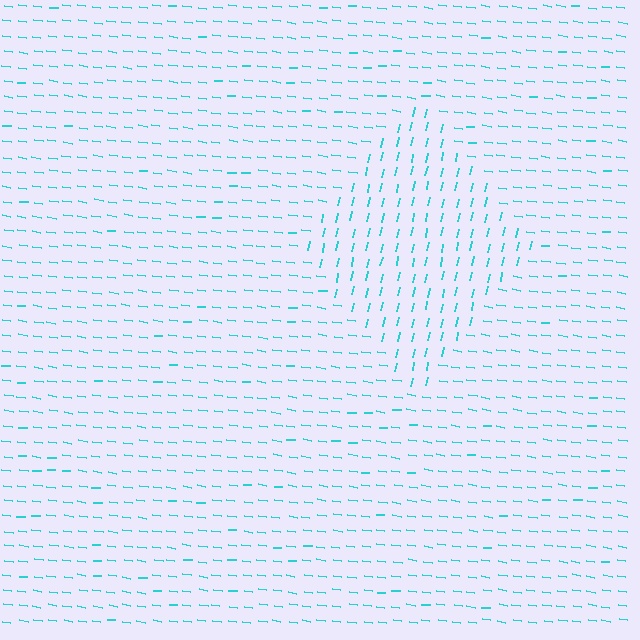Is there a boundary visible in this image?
Yes, there is a texture boundary formed by a change in line orientation.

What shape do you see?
I see a diamond.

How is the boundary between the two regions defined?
The boundary is defined purely by a change in line orientation (approximately 84 degrees difference). All lines are the same color and thickness.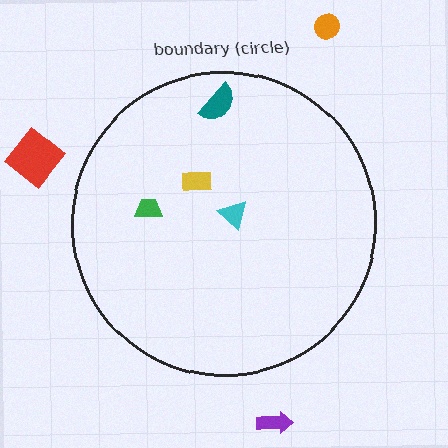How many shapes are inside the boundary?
4 inside, 3 outside.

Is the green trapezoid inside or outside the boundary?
Inside.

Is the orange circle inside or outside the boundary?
Outside.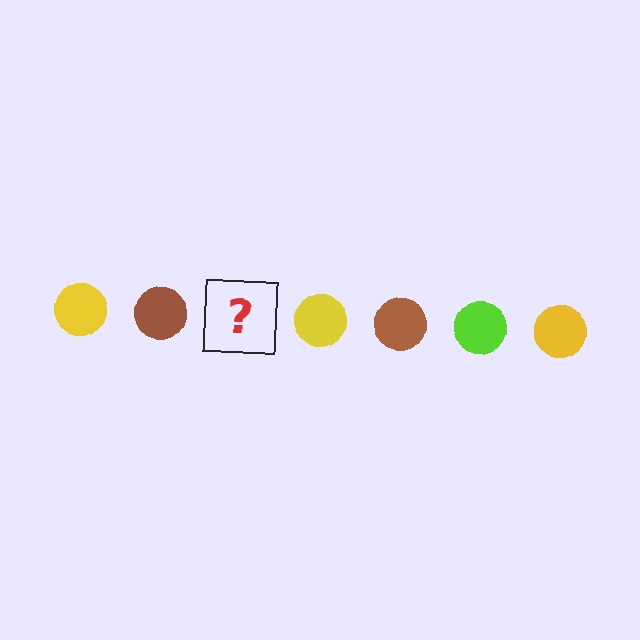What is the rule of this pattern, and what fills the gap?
The rule is that the pattern cycles through yellow, brown, lime circles. The gap should be filled with a lime circle.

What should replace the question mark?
The question mark should be replaced with a lime circle.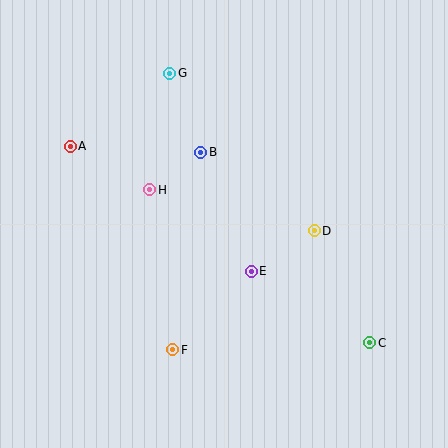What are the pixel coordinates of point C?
Point C is at (370, 343).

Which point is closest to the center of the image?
Point E at (251, 271) is closest to the center.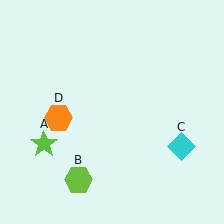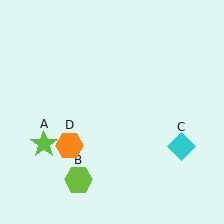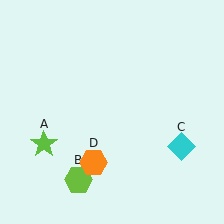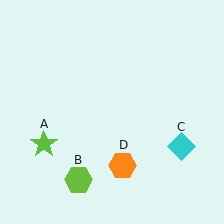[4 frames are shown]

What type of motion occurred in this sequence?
The orange hexagon (object D) rotated counterclockwise around the center of the scene.